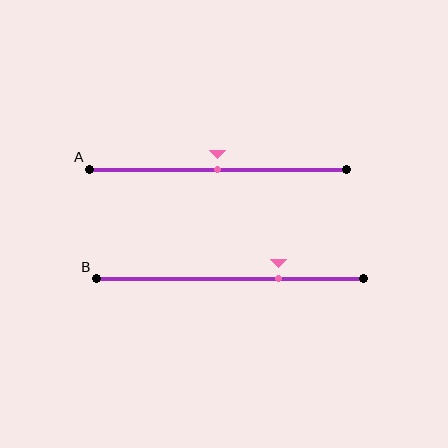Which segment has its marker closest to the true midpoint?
Segment A has its marker closest to the true midpoint.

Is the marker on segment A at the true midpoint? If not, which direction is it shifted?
Yes, the marker on segment A is at the true midpoint.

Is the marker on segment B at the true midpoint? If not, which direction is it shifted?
No, the marker on segment B is shifted to the right by about 18% of the segment length.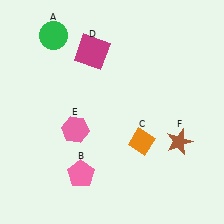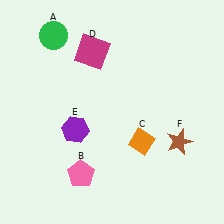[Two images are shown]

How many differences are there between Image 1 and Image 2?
There is 1 difference between the two images.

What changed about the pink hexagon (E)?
In Image 1, E is pink. In Image 2, it changed to purple.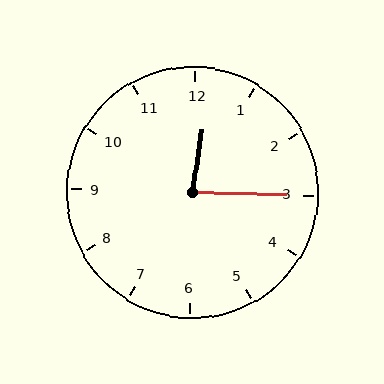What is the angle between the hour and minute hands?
Approximately 82 degrees.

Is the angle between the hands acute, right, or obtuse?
It is acute.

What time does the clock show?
12:15.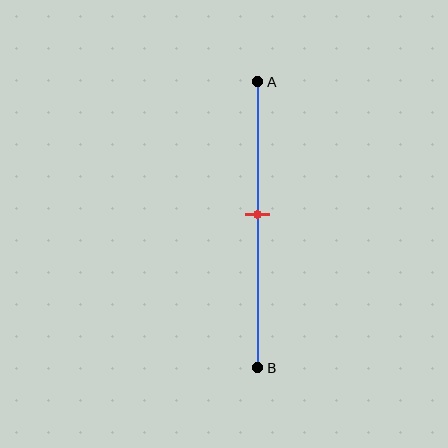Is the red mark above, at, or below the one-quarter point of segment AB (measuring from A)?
The red mark is below the one-quarter point of segment AB.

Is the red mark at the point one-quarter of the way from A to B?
No, the mark is at about 45% from A, not at the 25% one-quarter point.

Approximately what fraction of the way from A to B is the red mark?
The red mark is approximately 45% of the way from A to B.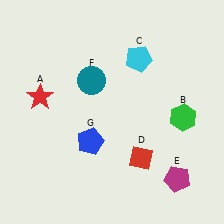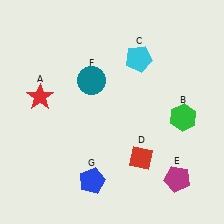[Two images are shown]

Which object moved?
The blue pentagon (G) moved down.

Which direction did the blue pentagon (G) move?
The blue pentagon (G) moved down.